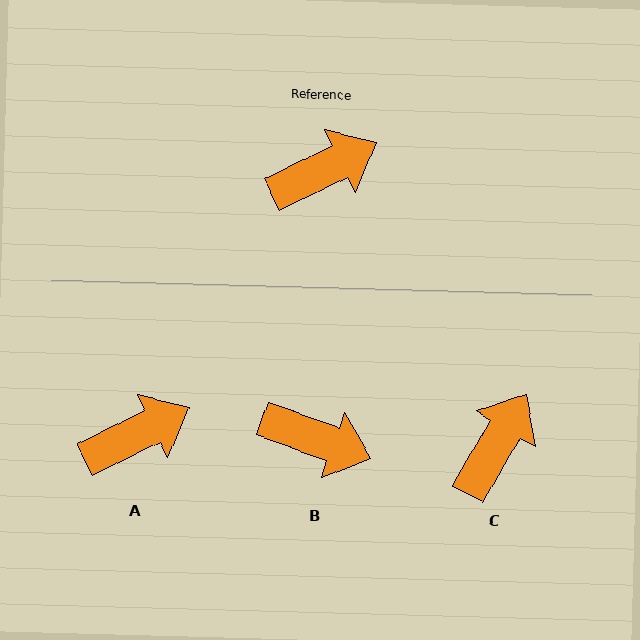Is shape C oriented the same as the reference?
No, it is off by about 33 degrees.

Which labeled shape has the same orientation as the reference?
A.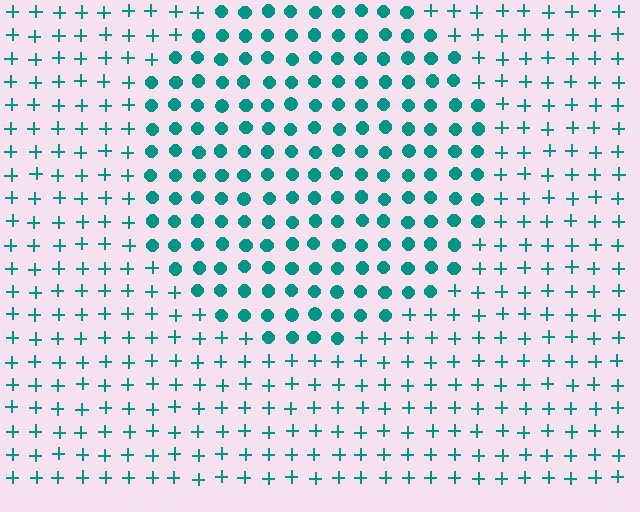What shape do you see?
I see a circle.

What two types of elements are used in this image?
The image uses circles inside the circle region and plus signs outside it.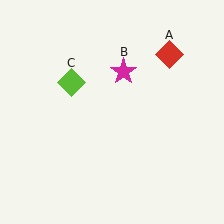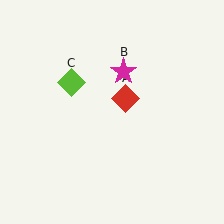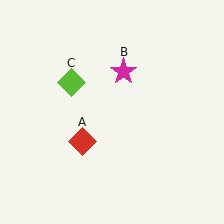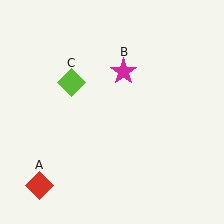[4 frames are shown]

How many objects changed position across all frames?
1 object changed position: red diamond (object A).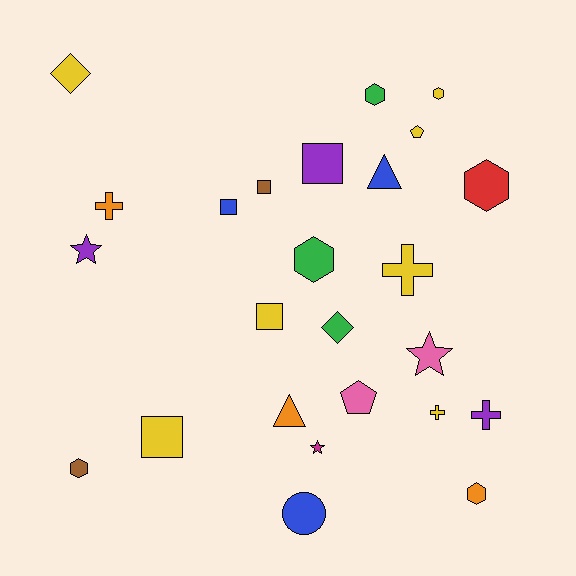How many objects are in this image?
There are 25 objects.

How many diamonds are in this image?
There are 2 diamonds.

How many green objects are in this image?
There are 3 green objects.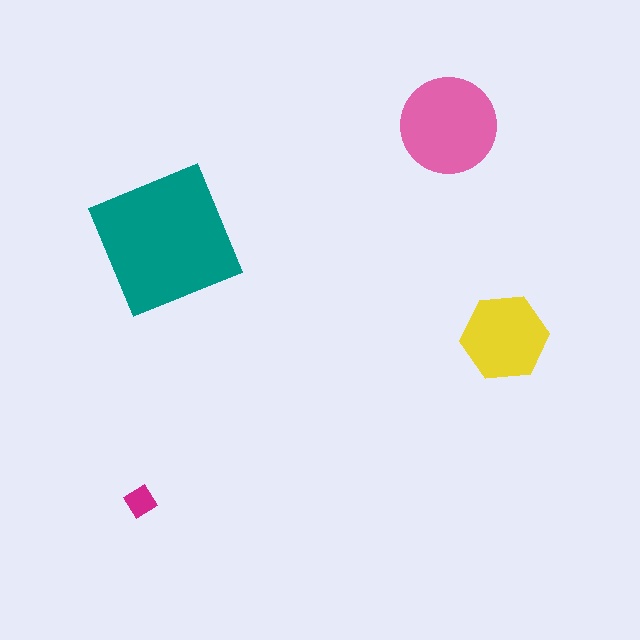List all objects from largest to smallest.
The teal square, the pink circle, the yellow hexagon, the magenta diamond.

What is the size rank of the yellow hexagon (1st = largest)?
3rd.